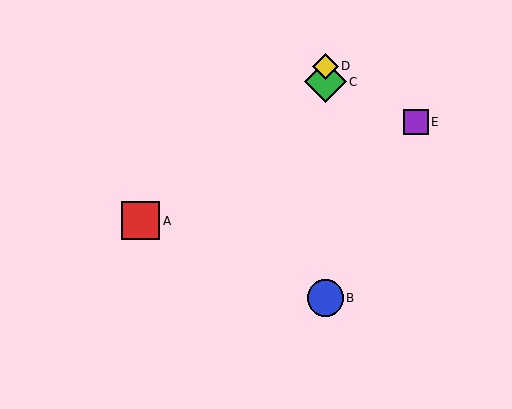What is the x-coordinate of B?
Object B is at x≈325.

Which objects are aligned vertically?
Objects B, C, D are aligned vertically.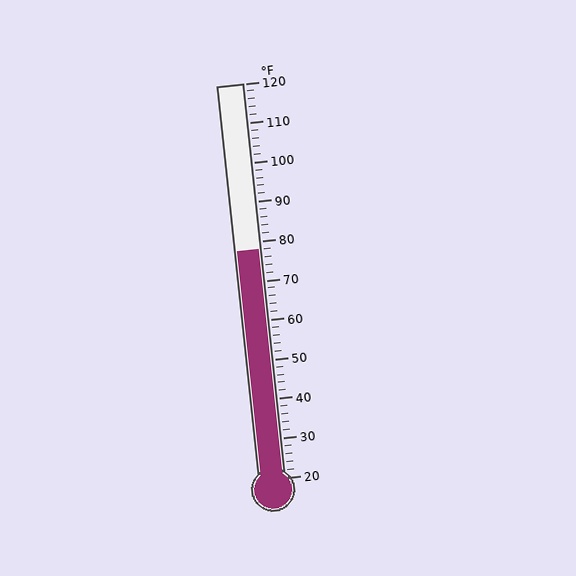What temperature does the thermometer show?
The thermometer shows approximately 78°F.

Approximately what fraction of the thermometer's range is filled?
The thermometer is filled to approximately 60% of its range.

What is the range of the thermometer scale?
The thermometer scale ranges from 20°F to 120°F.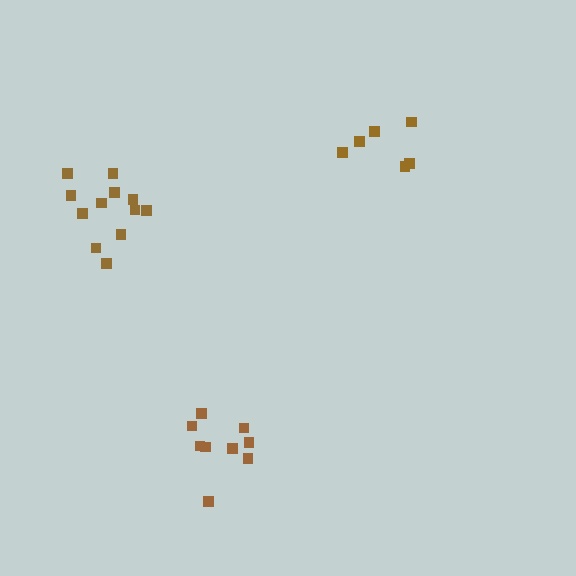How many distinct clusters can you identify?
There are 3 distinct clusters.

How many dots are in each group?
Group 1: 12 dots, Group 2: 6 dots, Group 3: 9 dots (27 total).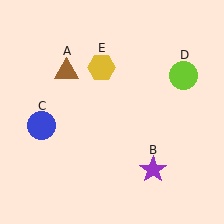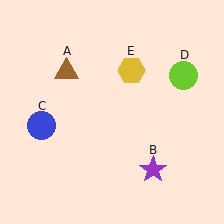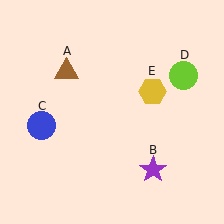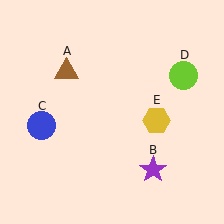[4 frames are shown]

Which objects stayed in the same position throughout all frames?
Brown triangle (object A) and purple star (object B) and blue circle (object C) and lime circle (object D) remained stationary.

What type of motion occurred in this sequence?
The yellow hexagon (object E) rotated clockwise around the center of the scene.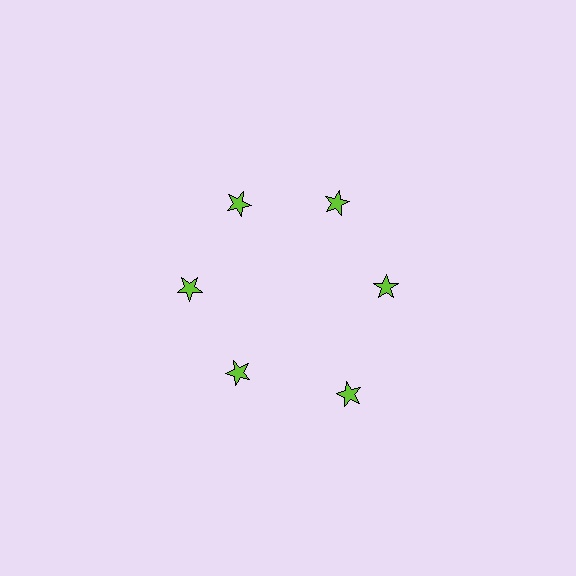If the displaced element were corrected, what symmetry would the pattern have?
It would have 6-fold rotational symmetry — the pattern would map onto itself every 60 degrees.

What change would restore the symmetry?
The symmetry would be restored by moving it inward, back onto the ring so that all 6 stars sit at equal angles and equal distance from the center.